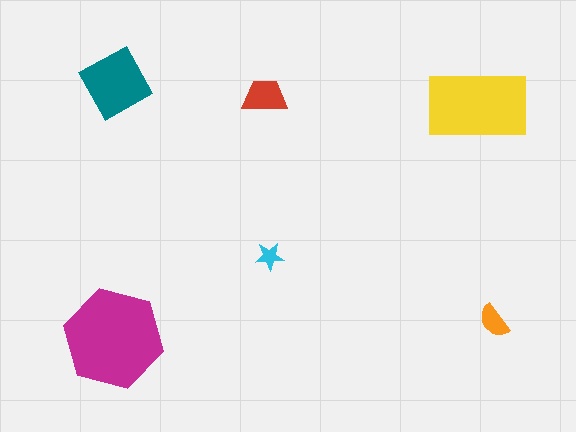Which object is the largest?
The magenta hexagon.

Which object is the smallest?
The cyan star.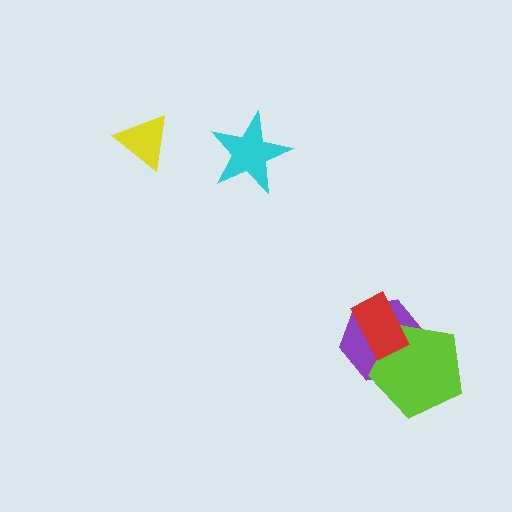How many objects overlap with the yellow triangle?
0 objects overlap with the yellow triangle.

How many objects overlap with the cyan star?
0 objects overlap with the cyan star.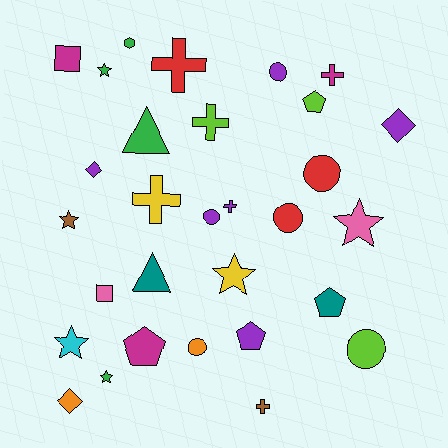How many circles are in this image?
There are 6 circles.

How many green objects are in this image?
There are 4 green objects.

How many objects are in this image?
There are 30 objects.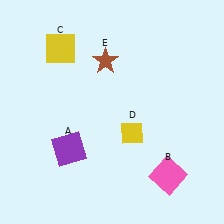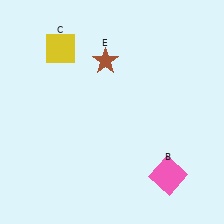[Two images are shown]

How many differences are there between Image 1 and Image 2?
There are 2 differences between the two images.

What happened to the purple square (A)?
The purple square (A) was removed in Image 2. It was in the bottom-left area of Image 1.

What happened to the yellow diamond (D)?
The yellow diamond (D) was removed in Image 2. It was in the bottom-right area of Image 1.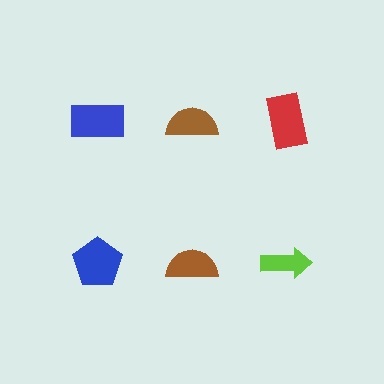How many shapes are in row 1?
3 shapes.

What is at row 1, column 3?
A red rectangle.